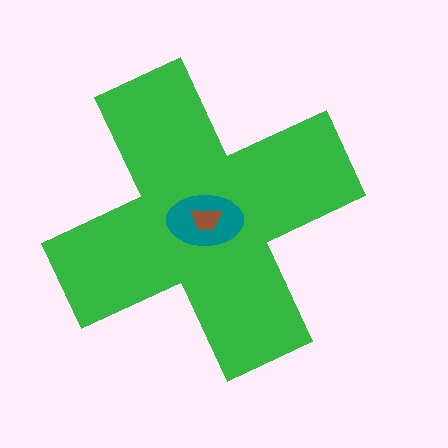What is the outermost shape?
The green cross.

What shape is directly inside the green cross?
The teal ellipse.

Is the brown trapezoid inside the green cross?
Yes.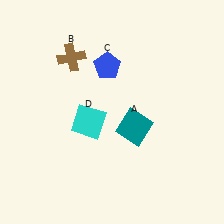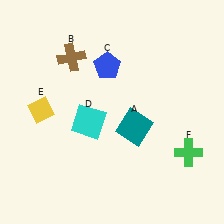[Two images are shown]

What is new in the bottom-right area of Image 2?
A green cross (F) was added in the bottom-right area of Image 2.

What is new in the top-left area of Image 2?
A yellow diamond (E) was added in the top-left area of Image 2.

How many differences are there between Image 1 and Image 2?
There are 2 differences between the two images.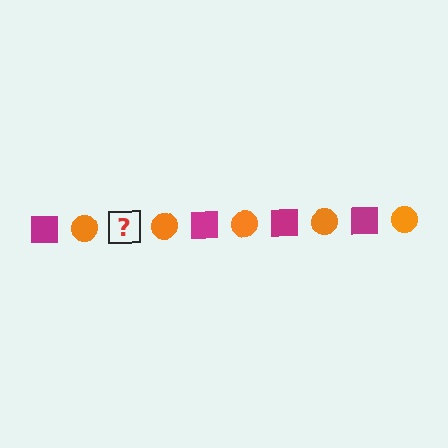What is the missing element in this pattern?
The missing element is a magenta square.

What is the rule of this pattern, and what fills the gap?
The rule is that the pattern alternates between magenta square and orange circle. The gap should be filled with a magenta square.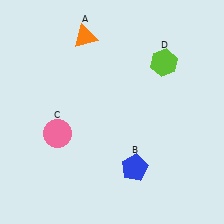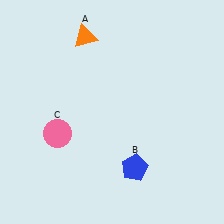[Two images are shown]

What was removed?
The lime hexagon (D) was removed in Image 2.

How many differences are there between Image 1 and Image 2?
There is 1 difference between the two images.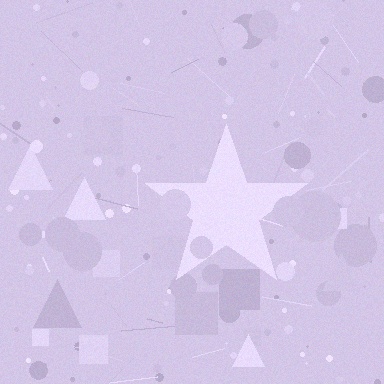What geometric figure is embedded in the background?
A star is embedded in the background.